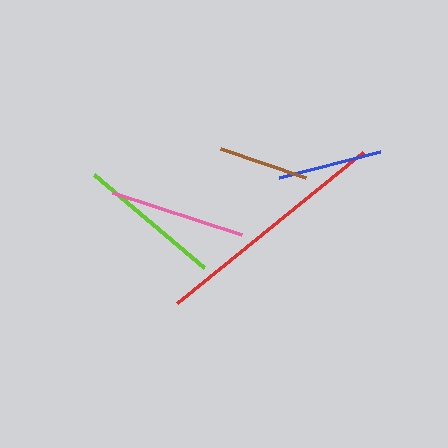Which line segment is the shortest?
The brown line is the shortest at approximately 90 pixels.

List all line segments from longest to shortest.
From longest to shortest: red, lime, pink, blue, brown.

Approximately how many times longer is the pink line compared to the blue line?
The pink line is approximately 1.3 times the length of the blue line.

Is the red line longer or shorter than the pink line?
The red line is longer than the pink line.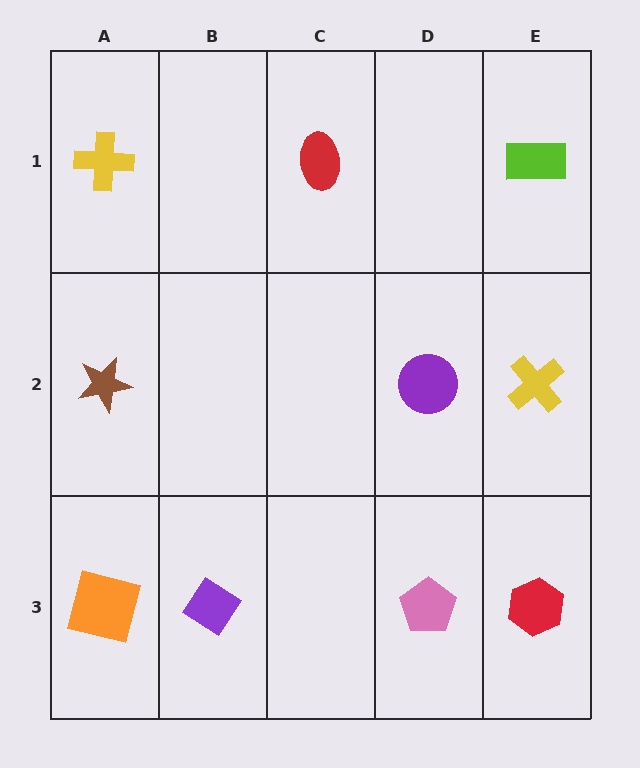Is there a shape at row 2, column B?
No, that cell is empty.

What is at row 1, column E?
A lime rectangle.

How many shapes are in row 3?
4 shapes.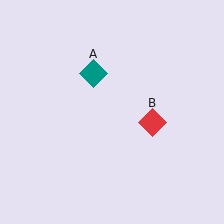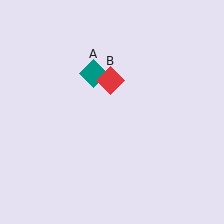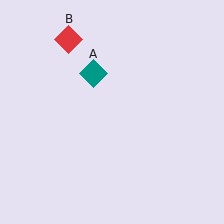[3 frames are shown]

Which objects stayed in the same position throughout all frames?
Teal diamond (object A) remained stationary.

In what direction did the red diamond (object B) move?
The red diamond (object B) moved up and to the left.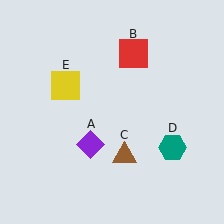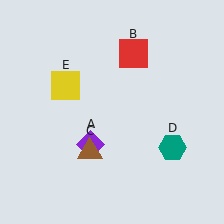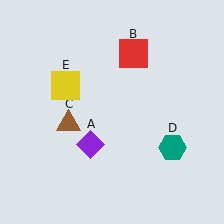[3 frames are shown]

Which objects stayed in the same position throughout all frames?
Purple diamond (object A) and red square (object B) and teal hexagon (object D) and yellow square (object E) remained stationary.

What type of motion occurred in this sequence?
The brown triangle (object C) rotated clockwise around the center of the scene.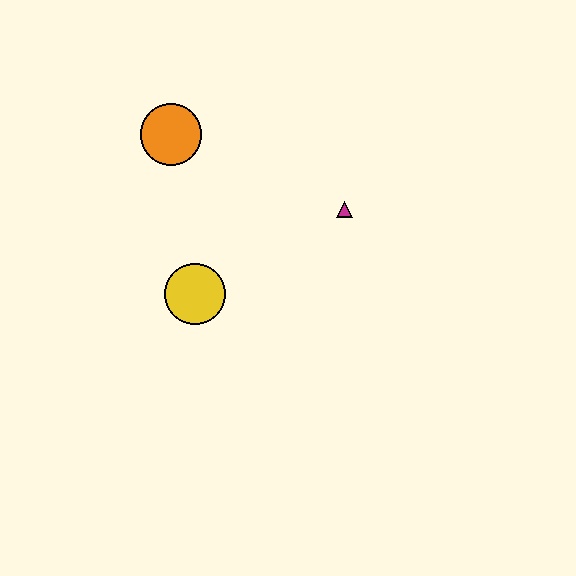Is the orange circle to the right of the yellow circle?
No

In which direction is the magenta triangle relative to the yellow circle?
The magenta triangle is to the right of the yellow circle.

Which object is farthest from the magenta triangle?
The orange circle is farthest from the magenta triangle.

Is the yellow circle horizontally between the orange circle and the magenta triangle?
Yes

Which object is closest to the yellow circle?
The orange circle is closest to the yellow circle.